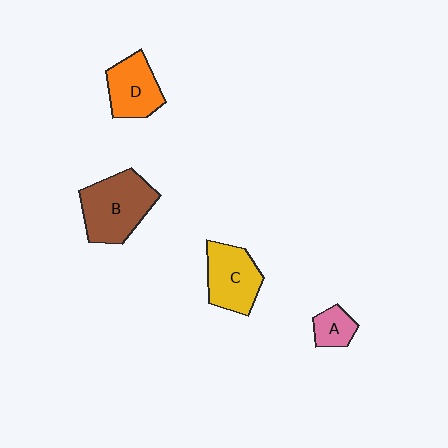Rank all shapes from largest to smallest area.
From largest to smallest: B (brown), C (yellow), D (orange), A (pink).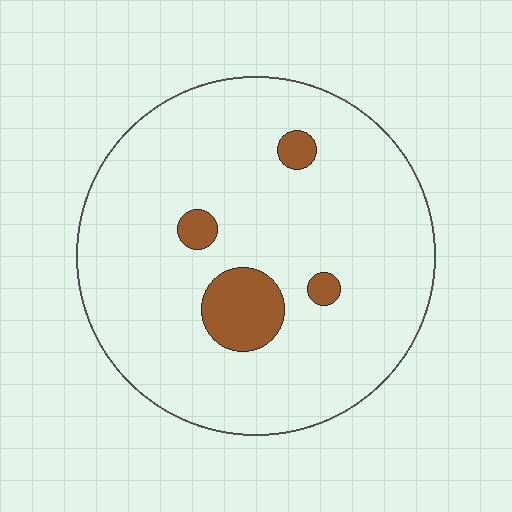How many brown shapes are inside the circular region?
4.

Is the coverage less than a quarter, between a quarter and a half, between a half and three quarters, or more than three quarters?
Less than a quarter.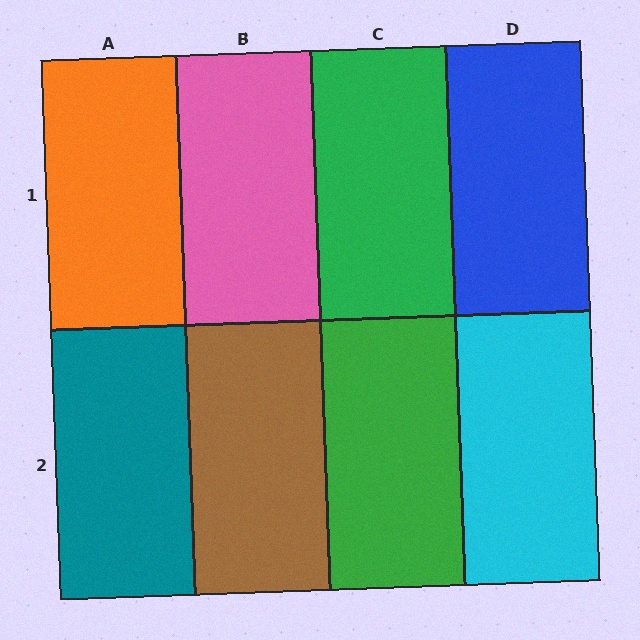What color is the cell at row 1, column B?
Pink.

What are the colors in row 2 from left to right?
Teal, brown, green, cyan.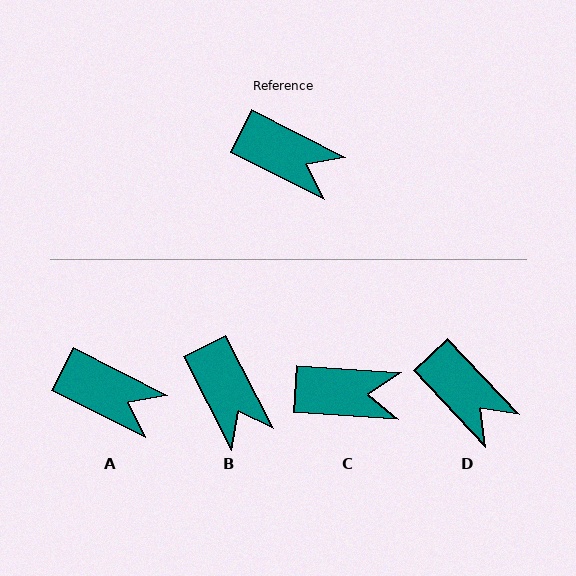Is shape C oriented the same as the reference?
No, it is off by about 23 degrees.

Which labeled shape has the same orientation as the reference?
A.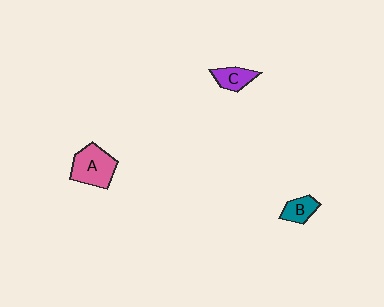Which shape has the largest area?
Shape A (pink).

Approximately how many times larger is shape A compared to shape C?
Approximately 1.9 times.